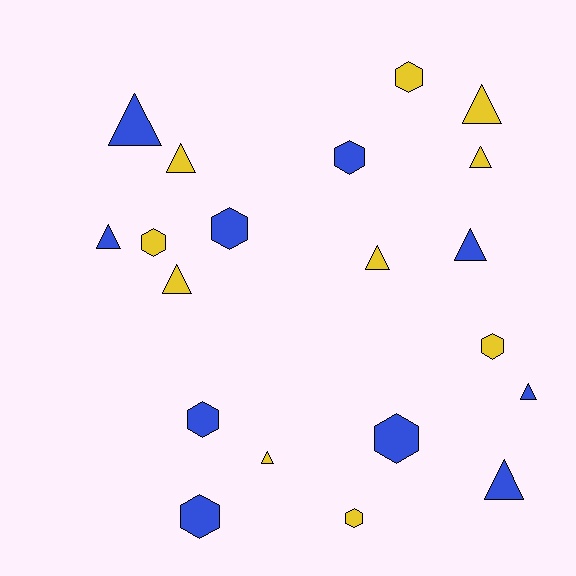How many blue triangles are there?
There are 5 blue triangles.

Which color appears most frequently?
Yellow, with 10 objects.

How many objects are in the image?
There are 20 objects.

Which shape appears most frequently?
Triangle, with 11 objects.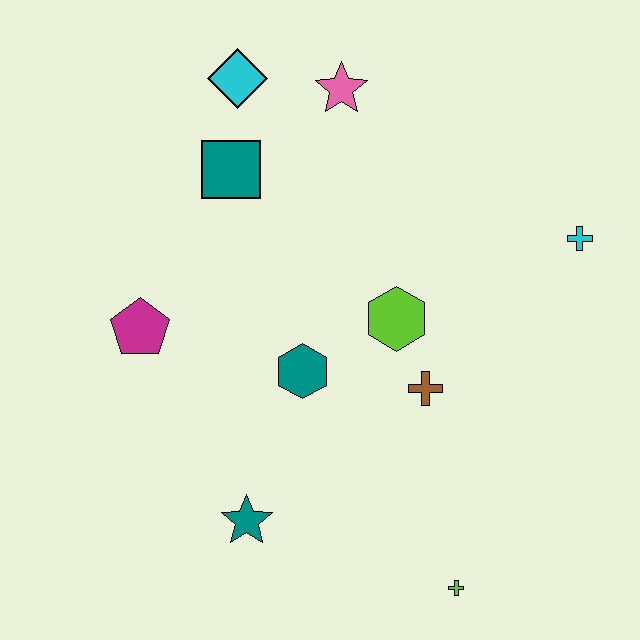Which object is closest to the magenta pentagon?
The teal hexagon is closest to the magenta pentagon.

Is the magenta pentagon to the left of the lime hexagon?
Yes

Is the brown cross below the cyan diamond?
Yes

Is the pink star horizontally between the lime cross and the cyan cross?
No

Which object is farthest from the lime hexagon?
The cyan diamond is farthest from the lime hexagon.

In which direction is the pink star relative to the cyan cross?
The pink star is to the left of the cyan cross.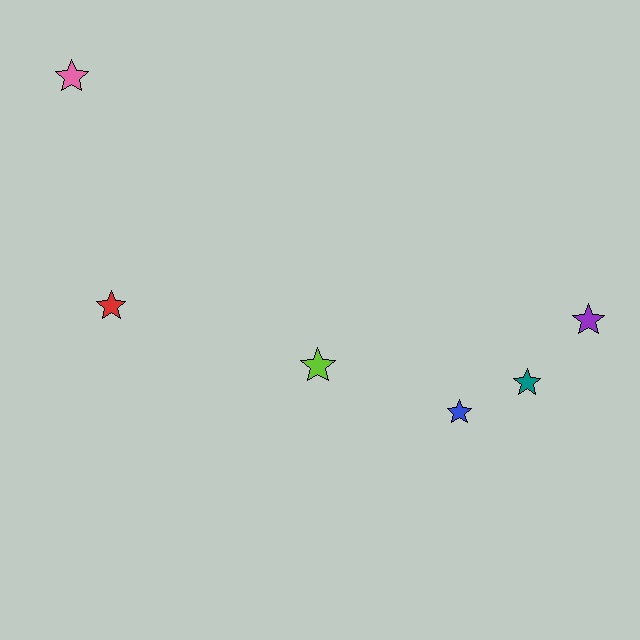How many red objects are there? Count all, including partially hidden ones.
There is 1 red object.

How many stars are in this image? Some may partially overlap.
There are 6 stars.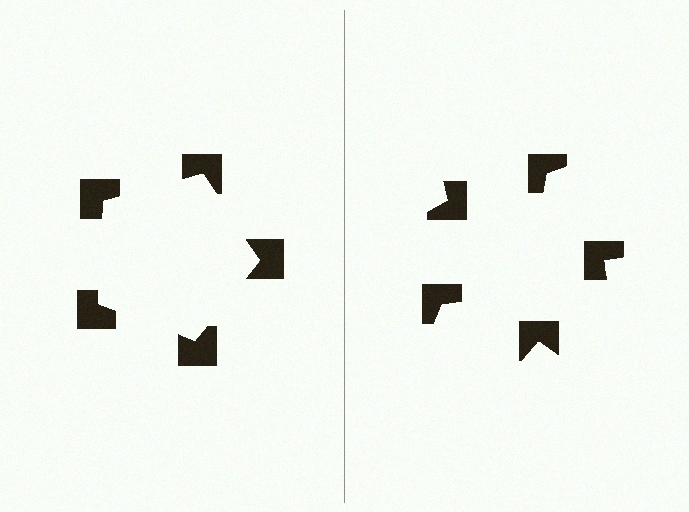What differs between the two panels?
The notched squares are positioned identically on both sides; only the wedge orientations differ. On the left they align to a pentagon; on the right they are misaligned.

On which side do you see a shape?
An illusory pentagon appears on the left side. On the right side the wedge cuts are rotated, so no coherent shape forms.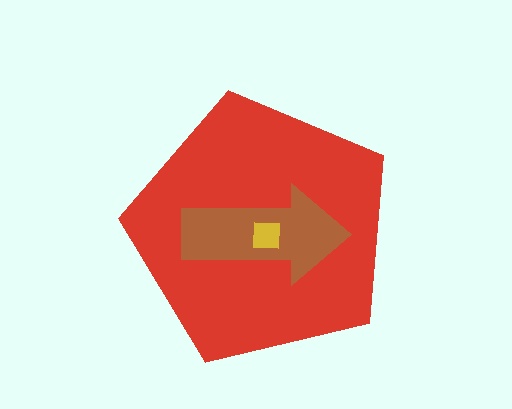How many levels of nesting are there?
3.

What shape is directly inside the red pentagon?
The brown arrow.